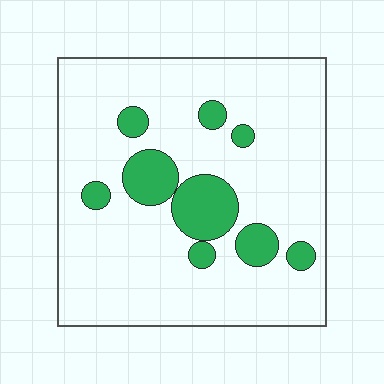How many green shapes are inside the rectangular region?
9.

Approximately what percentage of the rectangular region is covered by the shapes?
Approximately 15%.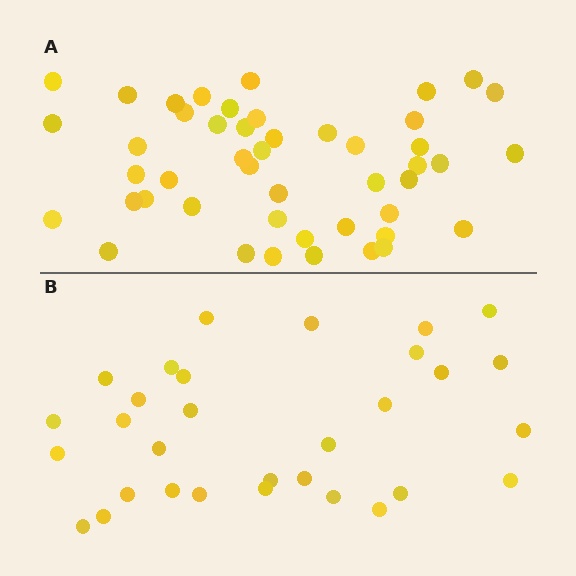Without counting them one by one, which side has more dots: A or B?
Region A (the top region) has more dots.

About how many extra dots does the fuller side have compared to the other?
Region A has approximately 15 more dots than region B.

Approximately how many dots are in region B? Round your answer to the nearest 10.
About 30 dots. (The exact count is 31, which rounds to 30.)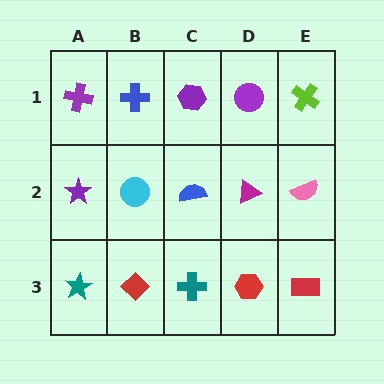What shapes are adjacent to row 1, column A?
A purple star (row 2, column A), a blue cross (row 1, column B).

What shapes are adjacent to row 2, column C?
A purple hexagon (row 1, column C), a teal cross (row 3, column C), a cyan circle (row 2, column B), a magenta triangle (row 2, column D).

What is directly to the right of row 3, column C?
A red hexagon.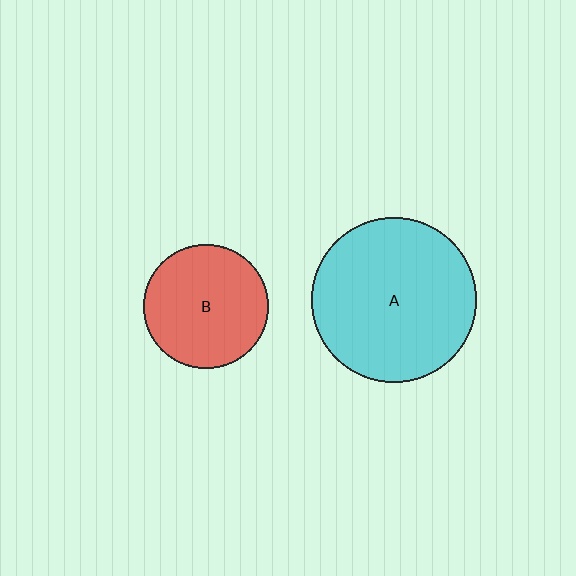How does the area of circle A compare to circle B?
Approximately 1.8 times.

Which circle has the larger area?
Circle A (cyan).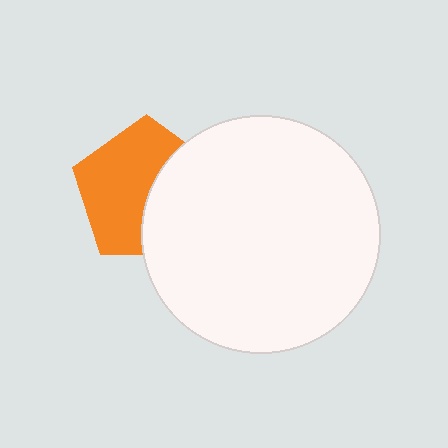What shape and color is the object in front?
The object in front is a white circle.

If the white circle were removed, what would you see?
You would see the complete orange pentagon.